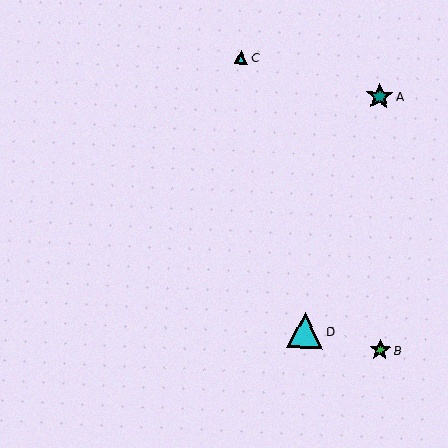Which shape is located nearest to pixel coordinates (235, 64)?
The cyan triangle (labeled C) at (241, 57) is nearest to that location.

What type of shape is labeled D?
Shape D is a cyan triangle.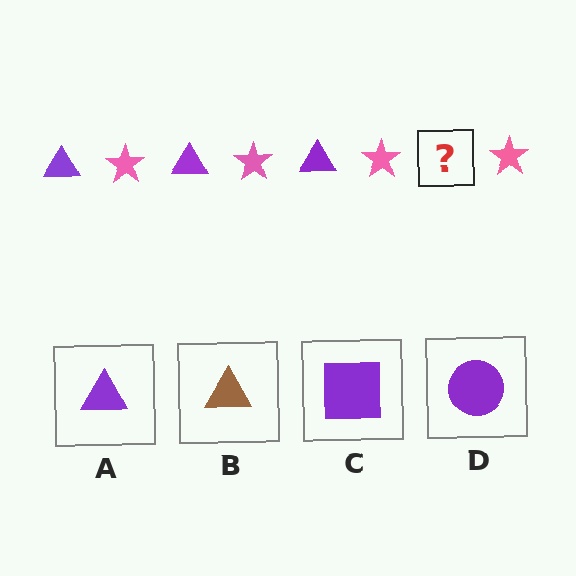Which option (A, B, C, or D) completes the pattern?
A.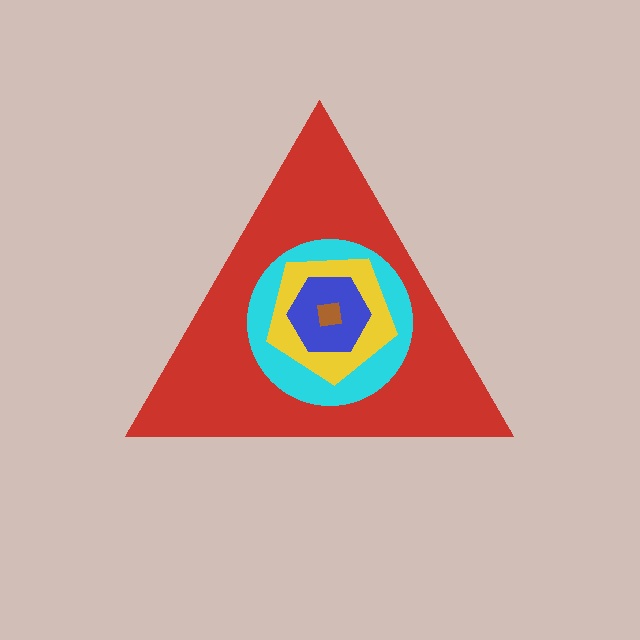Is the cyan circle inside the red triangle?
Yes.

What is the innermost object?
The brown square.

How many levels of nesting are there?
5.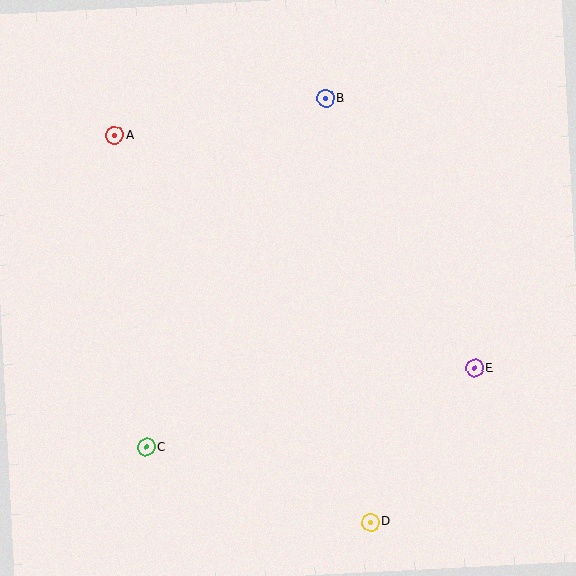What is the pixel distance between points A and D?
The distance between A and D is 464 pixels.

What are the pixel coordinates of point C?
Point C is at (146, 447).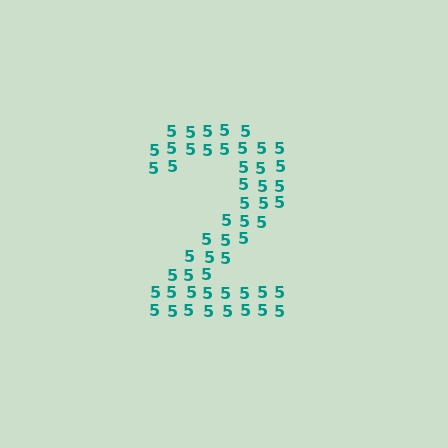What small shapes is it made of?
It is made of small digit 5's.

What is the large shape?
The large shape is the digit 2.